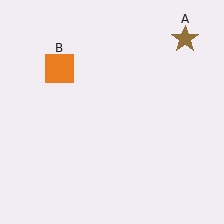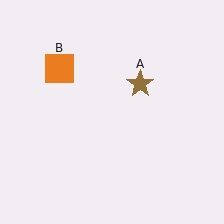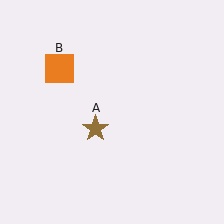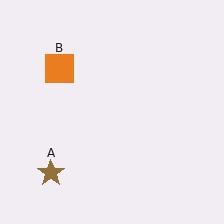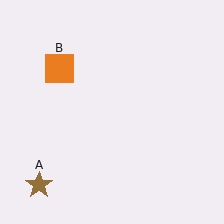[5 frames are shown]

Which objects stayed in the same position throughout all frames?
Orange square (object B) remained stationary.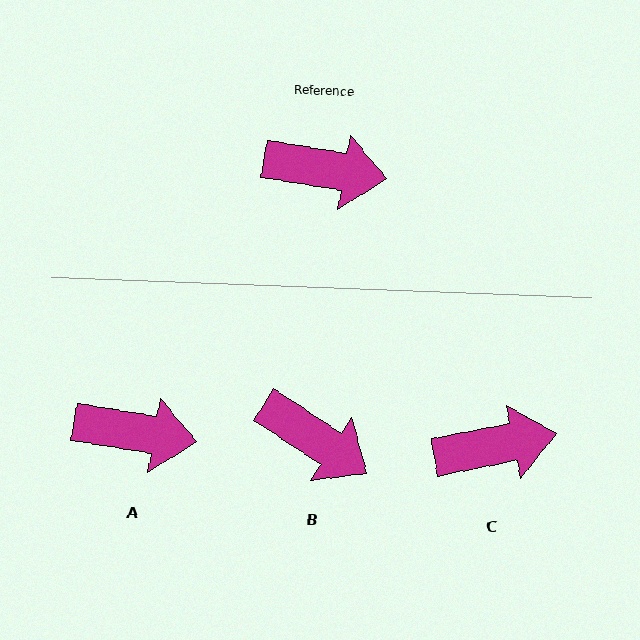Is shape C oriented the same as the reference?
No, it is off by about 20 degrees.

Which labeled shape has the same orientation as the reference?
A.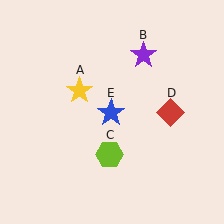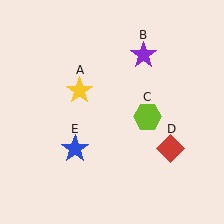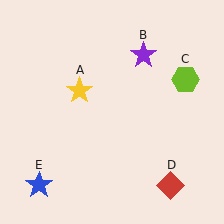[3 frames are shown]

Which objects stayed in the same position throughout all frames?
Yellow star (object A) and purple star (object B) remained stationary.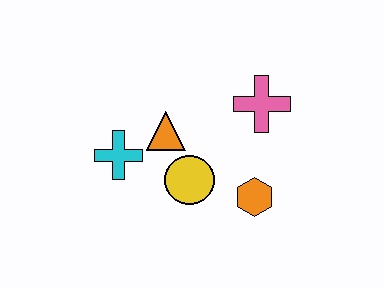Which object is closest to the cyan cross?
The orange triangle is closest to the cyan cross.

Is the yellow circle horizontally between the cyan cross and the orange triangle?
No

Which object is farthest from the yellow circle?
The pink cross is farthest from the yellow circle.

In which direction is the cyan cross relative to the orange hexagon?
The cyan cross is to the left of the orange hexagon.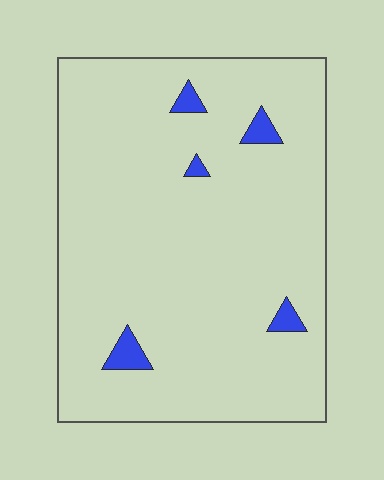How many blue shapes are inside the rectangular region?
5.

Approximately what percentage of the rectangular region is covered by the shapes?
Approximately 5%.